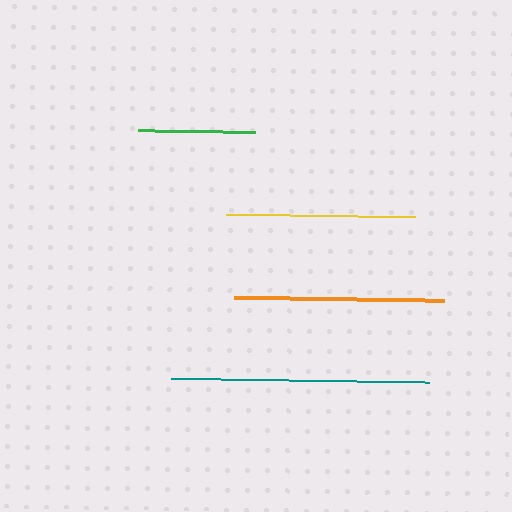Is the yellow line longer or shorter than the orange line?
The orange line is longer than the yellow line.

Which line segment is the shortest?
The green line is the shortest at approximately 117 pixels.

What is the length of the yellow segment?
The yellow segment is approximately 189 pixels long.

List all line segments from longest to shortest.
From longest to shortest: teal, orange, yellow, green.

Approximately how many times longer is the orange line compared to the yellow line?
The orange line is approximately 1.1 times the length of the yellow line.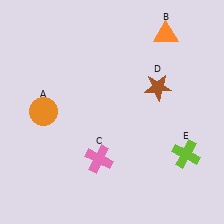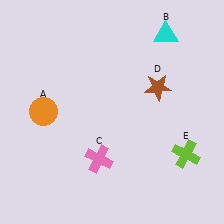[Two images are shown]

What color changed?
The triangle (B) changed from orange in Image 1 to cyan in Image 2.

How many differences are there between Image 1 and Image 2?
There is 1 difference between the two images.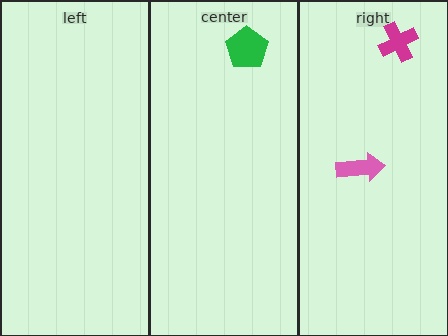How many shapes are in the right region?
2.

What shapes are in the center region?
The green pentagon.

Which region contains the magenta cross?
The right region.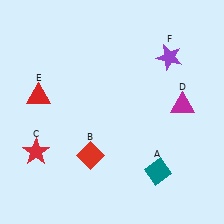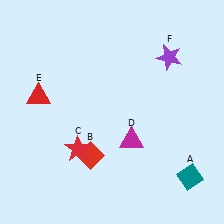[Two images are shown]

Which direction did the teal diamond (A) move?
The teal diamond (A) moved right.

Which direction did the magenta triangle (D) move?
The magenta triangle (D) moved left.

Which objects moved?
The objects that moved are: the teal diamond (A), the red star (C), the magenta triangle (D).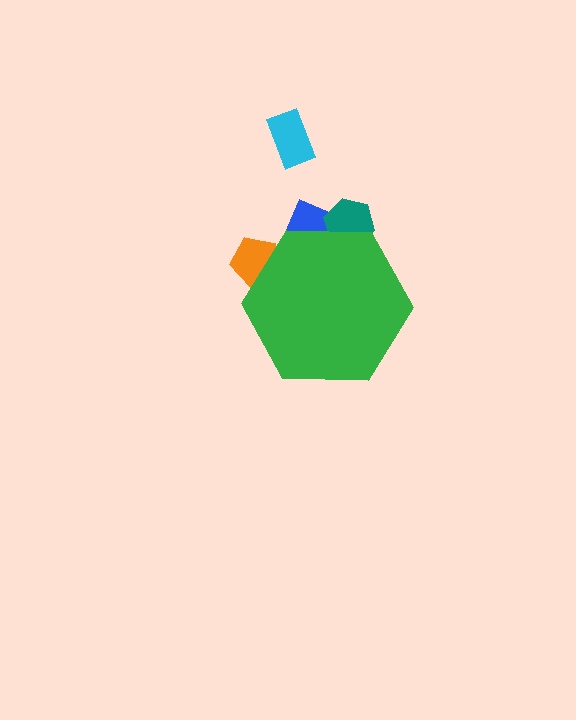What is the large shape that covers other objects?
A green hexagon.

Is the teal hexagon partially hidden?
Yes, the teal hexagon is partially hidden behind the green hexagon.